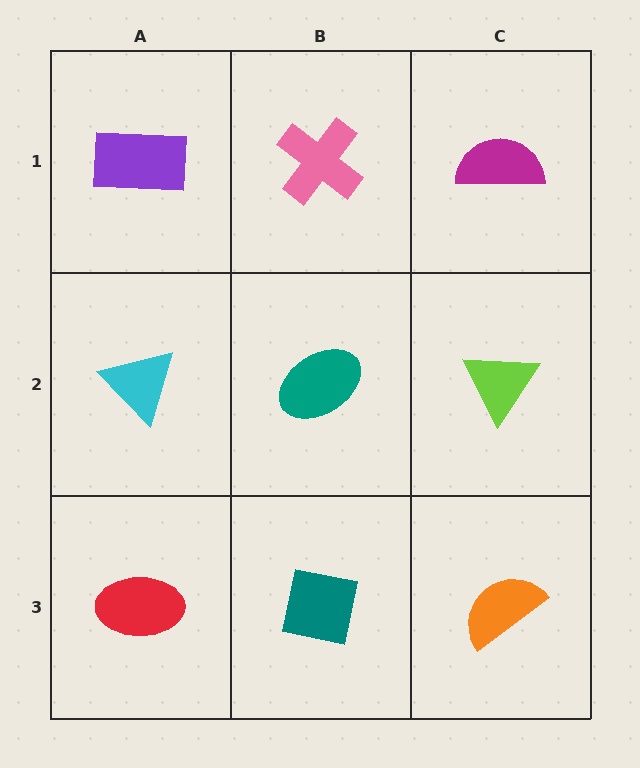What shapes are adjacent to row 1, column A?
A cyan triangle (row 2, column A), a pink cross (row 1, column B).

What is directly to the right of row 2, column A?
A teal ellipse.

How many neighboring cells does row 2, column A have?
3.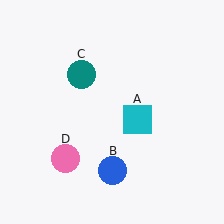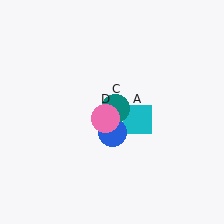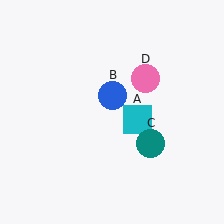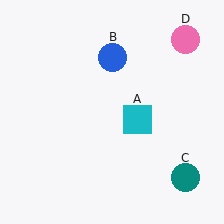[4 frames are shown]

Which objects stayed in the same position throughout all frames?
Cyan square (object A) remained stationary.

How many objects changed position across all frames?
3 objects changed position: blue circle (object B), teal circle (object C), pink circle (object D).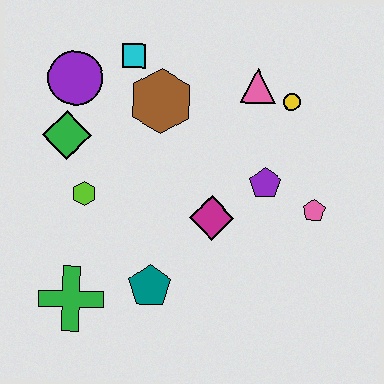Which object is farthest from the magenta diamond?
The purple circle is farthest from the magenta diamond.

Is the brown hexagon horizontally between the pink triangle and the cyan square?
Yes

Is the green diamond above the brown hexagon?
No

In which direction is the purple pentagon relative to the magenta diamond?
The purple pentagon is to the right of the magenta diamond.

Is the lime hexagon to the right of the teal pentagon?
No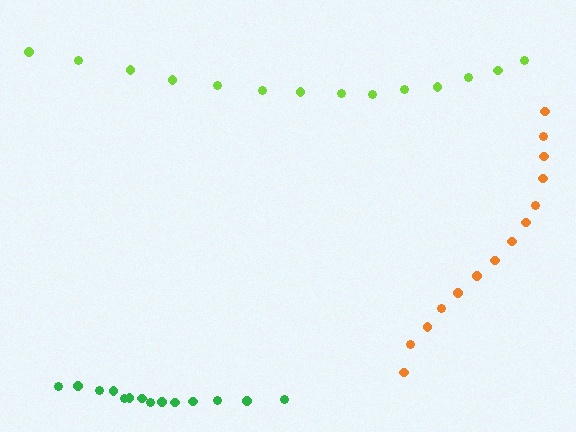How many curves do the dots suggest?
There are 3 distinct paths.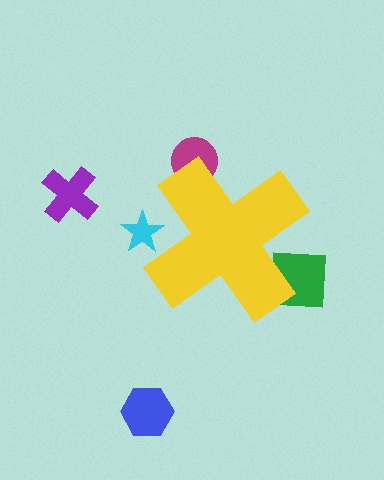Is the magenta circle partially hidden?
Yes, the magenta circle is partially hidden behind the yellow cross.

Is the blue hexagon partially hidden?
No, the blue hexagon is fully visible.